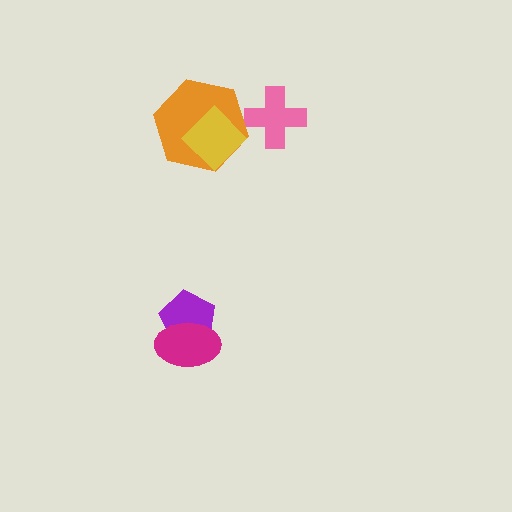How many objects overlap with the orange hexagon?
1 object overlaps with the orange hexagon.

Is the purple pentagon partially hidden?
Yes, it is partially covered by another shape.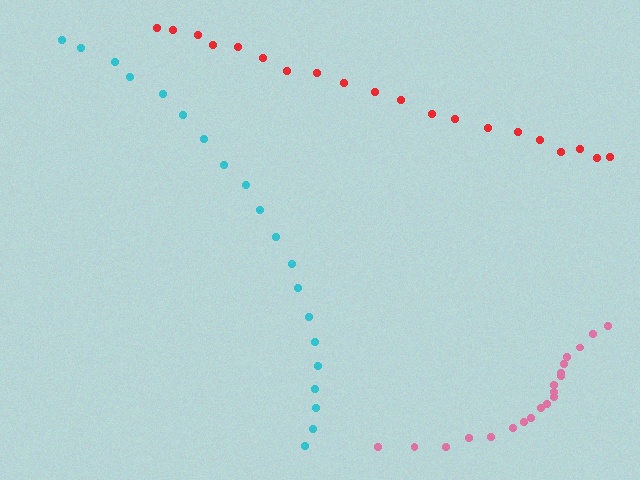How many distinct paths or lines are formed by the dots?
There are 3 distinct paths.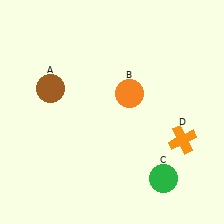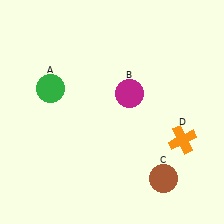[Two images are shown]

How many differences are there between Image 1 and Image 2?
There are 3 differences between the two images.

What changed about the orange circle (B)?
In Image 1, B is orange. In Image 2, it changed to magenta.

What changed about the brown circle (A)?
In Image 1, A is brown. In Image 2, it changed to green.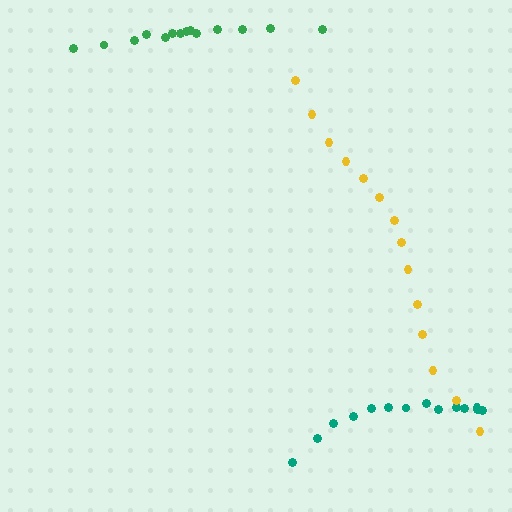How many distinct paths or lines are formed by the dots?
There are 3 distinct paths.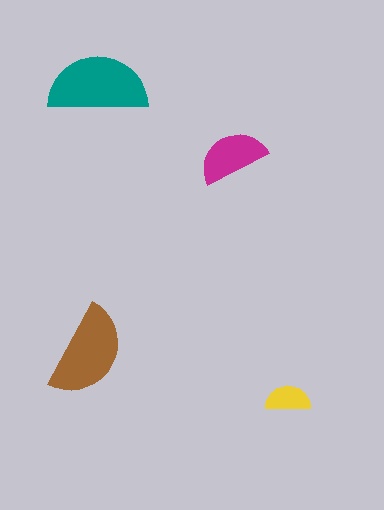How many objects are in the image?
There are 4 objects in the image.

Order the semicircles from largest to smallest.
the teal one, the brown one, the magenta one, the yellow one.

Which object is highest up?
The teal semicircle is topmost.